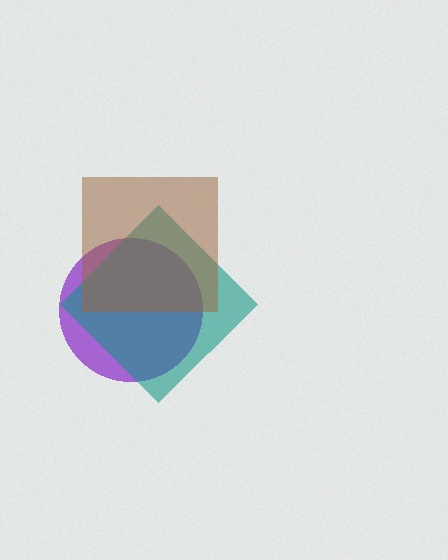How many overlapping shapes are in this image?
There are 3 overlapping shapes in the image.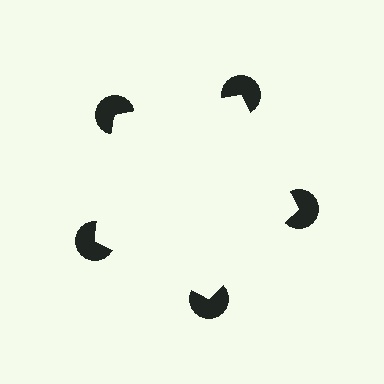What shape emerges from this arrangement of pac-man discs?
An illusory pentagon — its edges are inferred from the aligned wedge cuts in the pac-man discs, not physically drawn.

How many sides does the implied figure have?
5 sides.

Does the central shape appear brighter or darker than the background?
It typically appears slightly brighter than the background, even though no actual brightness change is drawn.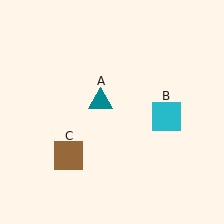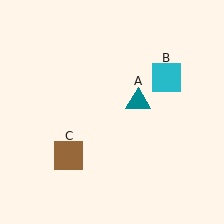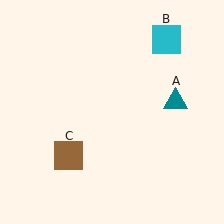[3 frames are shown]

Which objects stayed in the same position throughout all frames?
Brown square (object C) remained stationary.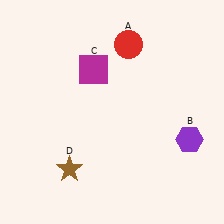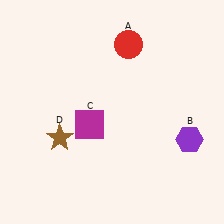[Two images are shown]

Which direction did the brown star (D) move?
The brown star (D) moved up.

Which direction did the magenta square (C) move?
The magenta square (C) moved down.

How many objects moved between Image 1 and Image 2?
2 objects moved between the two images.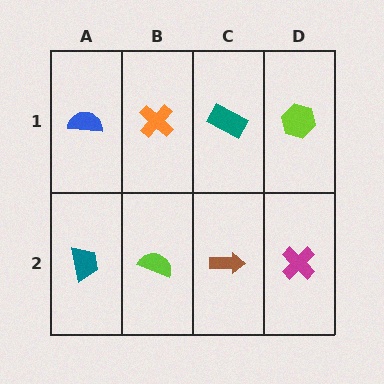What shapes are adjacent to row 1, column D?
A magenta cross (row 2, column D), a teal rectangle (row 1, column C).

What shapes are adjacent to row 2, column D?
A lime hexagon (row 1, column D), a brown arrow (row 2, column C).